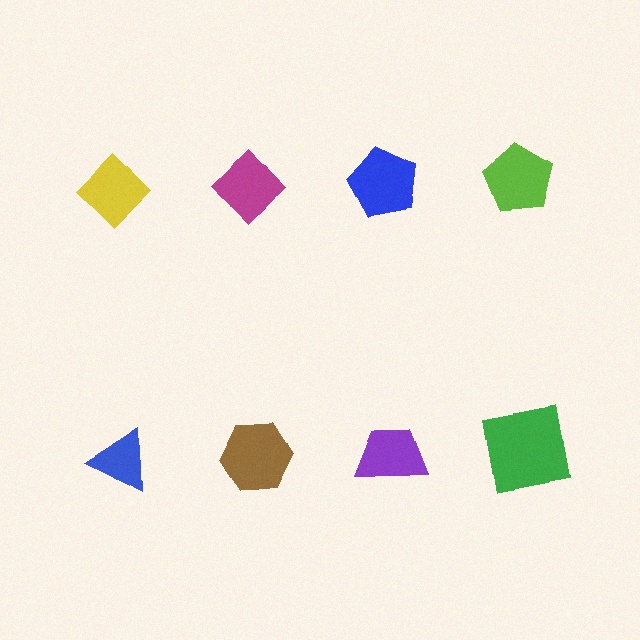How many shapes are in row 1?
4 shapes.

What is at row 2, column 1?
A blue triangle.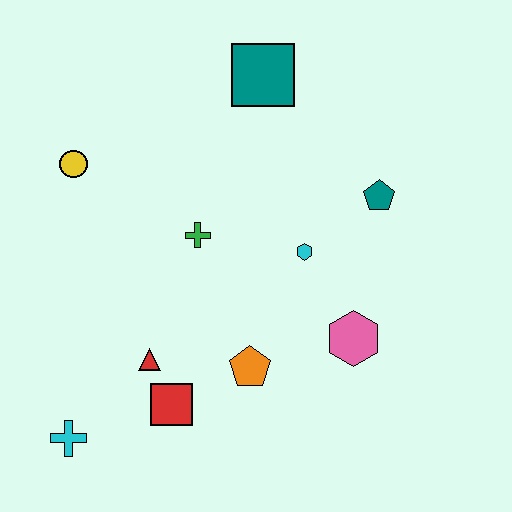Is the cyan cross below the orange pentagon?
Yes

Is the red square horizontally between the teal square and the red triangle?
Yes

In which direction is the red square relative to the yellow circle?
The red square is below the yellow circle.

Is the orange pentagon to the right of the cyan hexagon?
No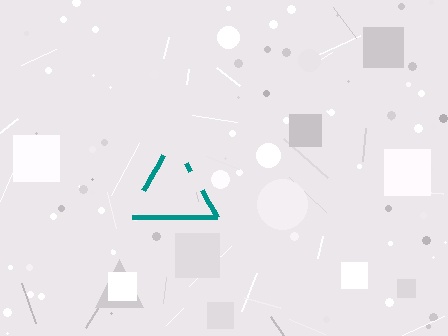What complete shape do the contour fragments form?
The contour fragments form a triangle.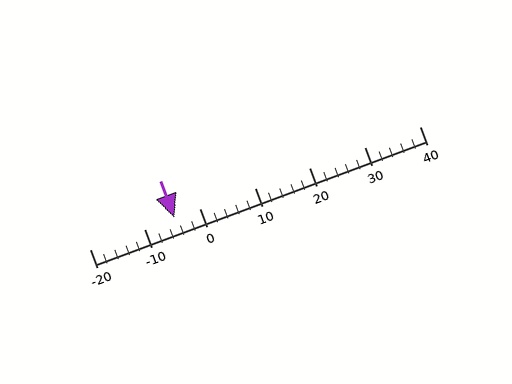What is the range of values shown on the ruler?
The ruler shows values from -20 to 40.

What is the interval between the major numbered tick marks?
The major tick marks are spaced 10 units apart.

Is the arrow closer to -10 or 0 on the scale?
The arrow is closer to 0.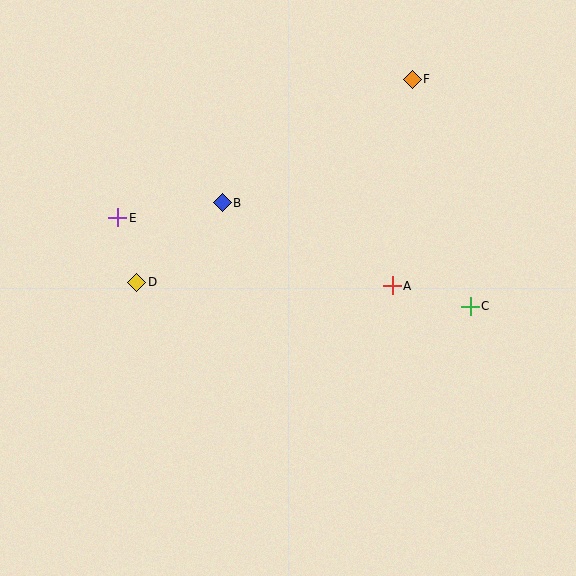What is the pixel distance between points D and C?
The distance between D and C is 334 pixels.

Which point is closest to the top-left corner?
Point E is closest to the top-left corner.